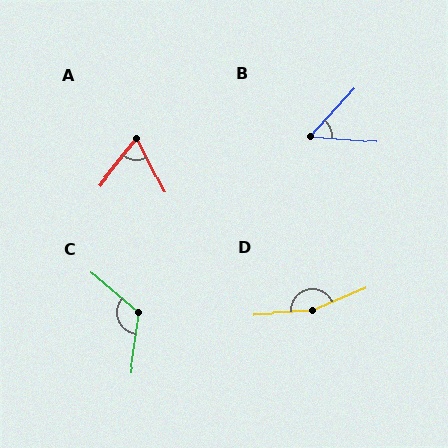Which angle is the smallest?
B, at approximately 52 degrees.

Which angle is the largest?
D, at approximately 161 degrees.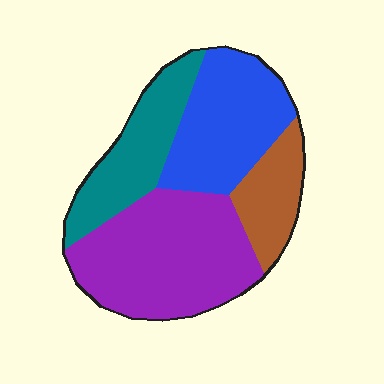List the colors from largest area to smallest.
From largest to smallest: purple, blue, teal, brown.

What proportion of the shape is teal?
Teal covers 21% of the shape.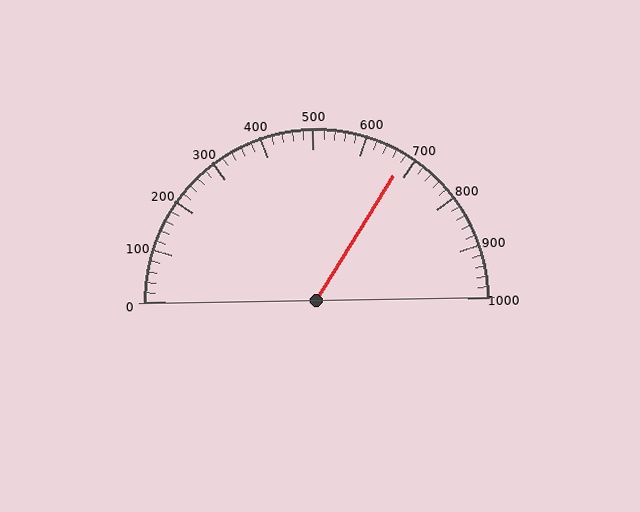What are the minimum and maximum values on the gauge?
The gauge ranges from 0 to 1000.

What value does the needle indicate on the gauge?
The needle indicates approximately 680.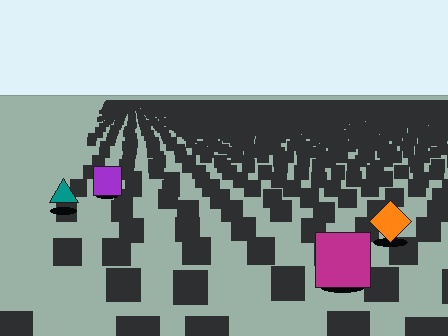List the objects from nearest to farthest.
From nearest to farthest: the magenta square, the orange diamond, the teal triangle, the purple square.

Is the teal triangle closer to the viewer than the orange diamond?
No. The orange diamond is closer — you can tell from the texture gradient: the ground texture is coarser near it.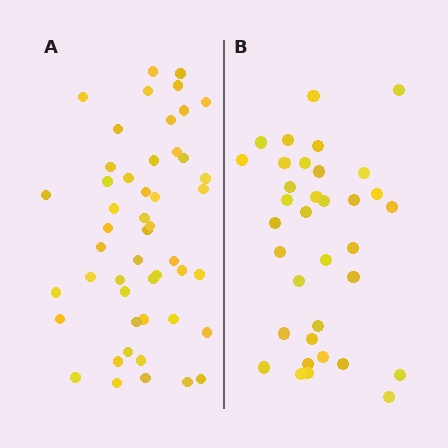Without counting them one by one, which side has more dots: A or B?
Region A (the left region) has more dots.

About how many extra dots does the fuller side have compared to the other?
Region A has approximately 15 more dots than region B.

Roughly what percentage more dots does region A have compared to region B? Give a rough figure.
About 40% more.